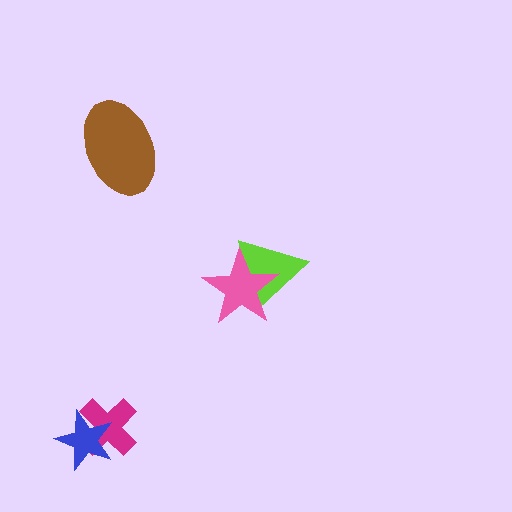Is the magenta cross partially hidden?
Yes, it is partially covered by another shape.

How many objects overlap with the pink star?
1 object overlaps with the pink star.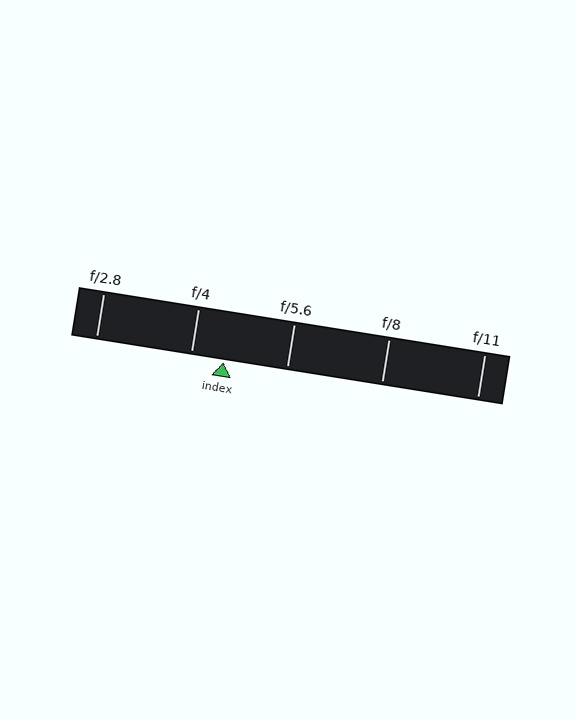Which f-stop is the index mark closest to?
The index mark is closest to f/4.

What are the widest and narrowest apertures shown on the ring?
The widest aperture shown is f/2.8 and the narrowest is f/11.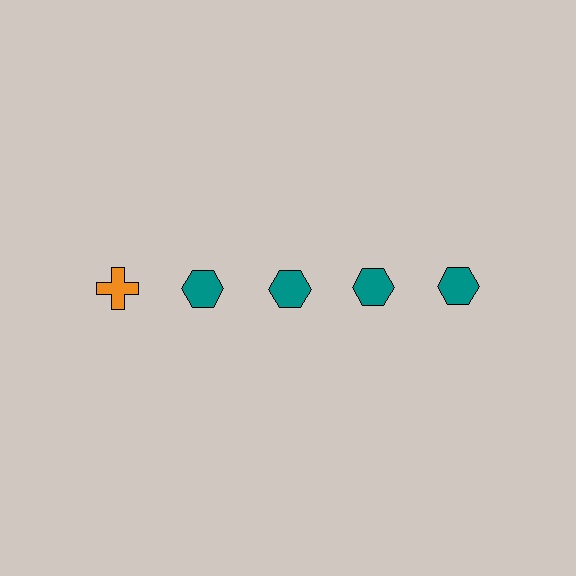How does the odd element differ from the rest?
It differs in both color (orange instead of teal) and shape (cross instead of hexagon).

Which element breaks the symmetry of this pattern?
The orange cross in the top row, leftmost column breaks the symmetry. All other shapes are teal hexagons.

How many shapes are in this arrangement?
There are 5 shapes arranged in a grid pattern.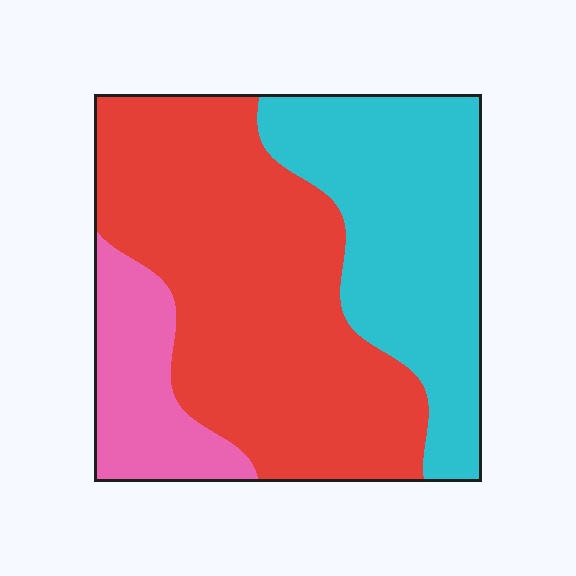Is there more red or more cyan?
Red.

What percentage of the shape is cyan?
Cyan takes up about one third (1/3) of the shape.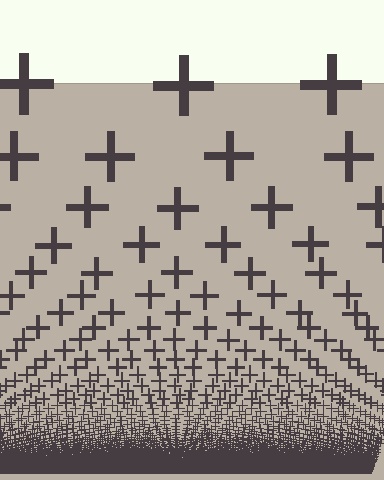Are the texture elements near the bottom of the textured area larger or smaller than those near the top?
Smaller. The gradient is inverted — elements near the bottom are smaller and denser.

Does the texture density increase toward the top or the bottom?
Density increases toward the bottom.